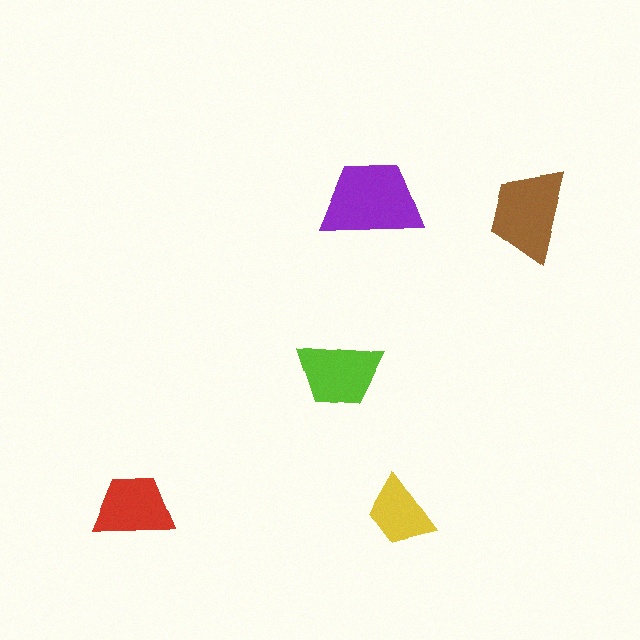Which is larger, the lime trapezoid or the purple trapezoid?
The purple one.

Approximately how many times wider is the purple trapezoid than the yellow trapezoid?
About 1.5 times wider.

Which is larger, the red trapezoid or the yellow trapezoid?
The red one.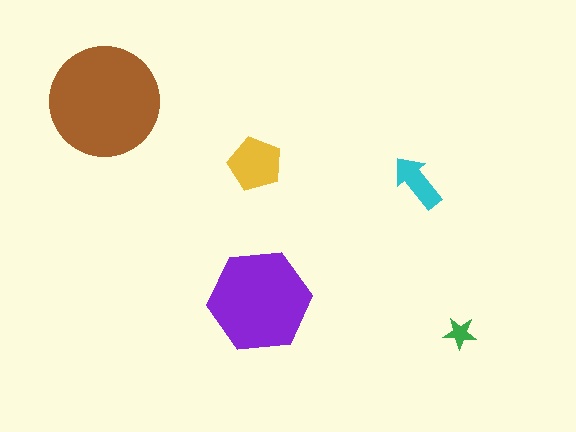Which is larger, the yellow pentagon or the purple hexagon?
The purple hexagon.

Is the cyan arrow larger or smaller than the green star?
Larger.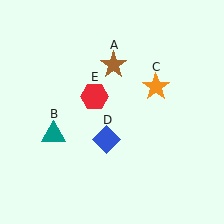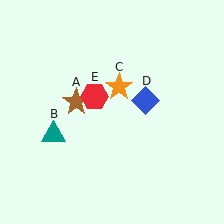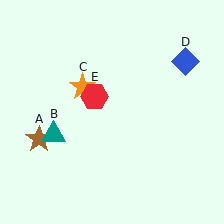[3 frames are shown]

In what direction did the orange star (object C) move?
The orange star (object C) moved left.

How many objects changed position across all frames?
3 objects changed position: brown star (object A), orange star (object C), blue diamond (object D).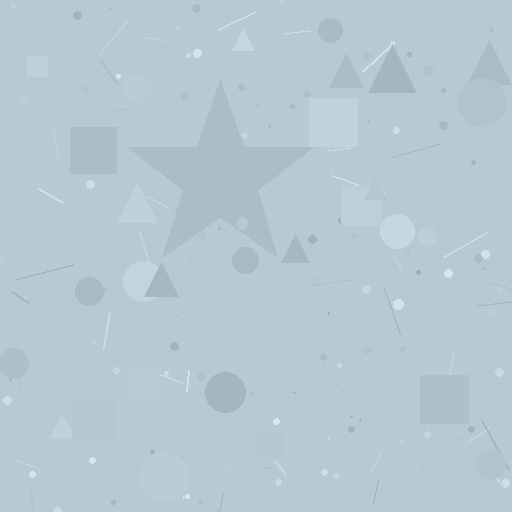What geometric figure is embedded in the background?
A star is embedded in the background.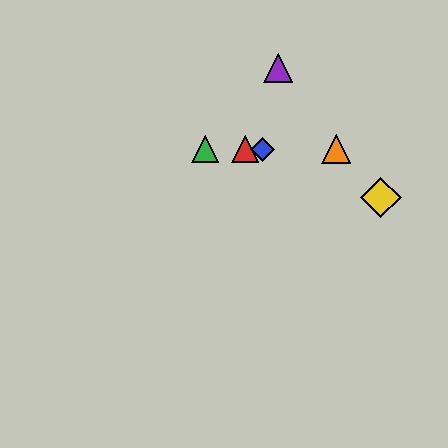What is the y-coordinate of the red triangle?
The red triangle is at y≈149.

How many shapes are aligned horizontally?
4 shapes (the red triangle, the blue diamond, the green triangle, the orange triangle) are aligned horizontally.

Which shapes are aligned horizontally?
The red triangle, the blue diamond, the green triangle, the orange triangle are aligned horizontally.